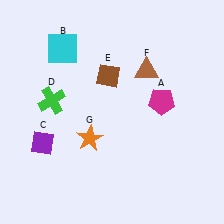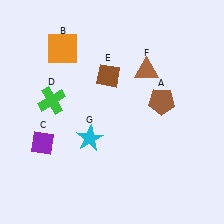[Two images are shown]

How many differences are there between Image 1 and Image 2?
There are 3 differences between the two images.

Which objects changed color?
A changed from magenta to brown. B changed from cyan to orange. G changed from orange to cyan.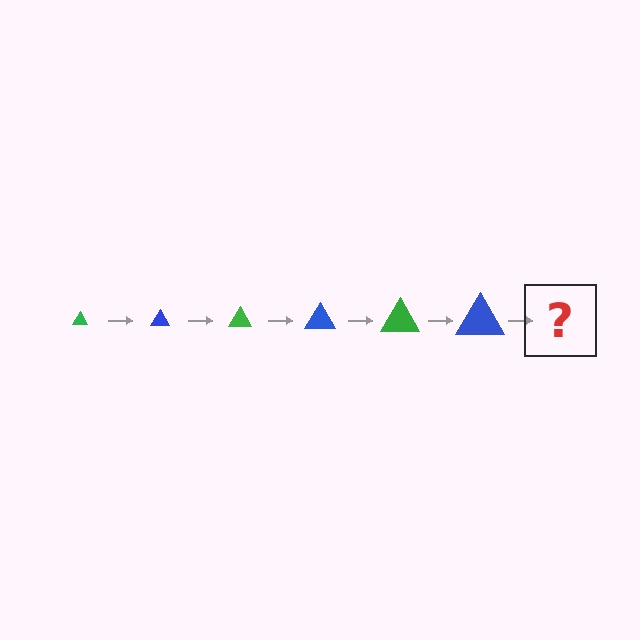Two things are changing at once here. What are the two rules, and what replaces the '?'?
The two rules are that the triangle grows larger each step and the color cycles through green and blue. The '?' should be a green triangle, larger than the previous one.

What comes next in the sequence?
The next element should be a green triangle, larger than the previous one.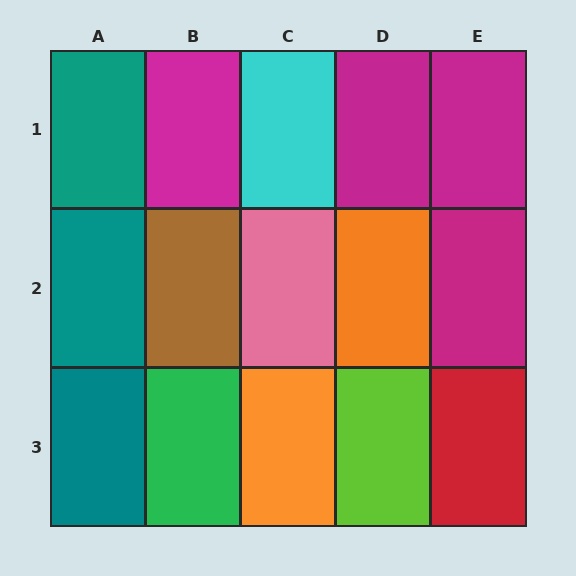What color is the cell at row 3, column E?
Red.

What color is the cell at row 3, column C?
Orange.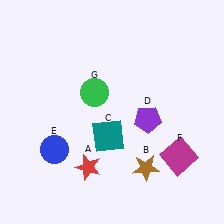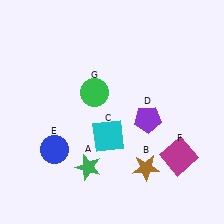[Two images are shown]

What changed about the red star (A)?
In Image 1, A is red. In Image 2, it changed to green.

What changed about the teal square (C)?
In Image 1, C is teal. In Image 2, it changed to cyan.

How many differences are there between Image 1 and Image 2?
There are 2 differences between the two images.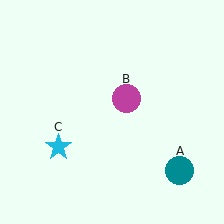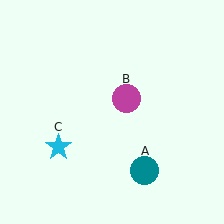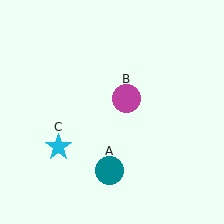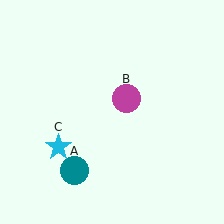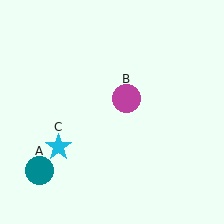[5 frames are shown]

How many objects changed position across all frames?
1 object changed position: teal circle (object A).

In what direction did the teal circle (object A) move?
The teal circle (object A) moved left.